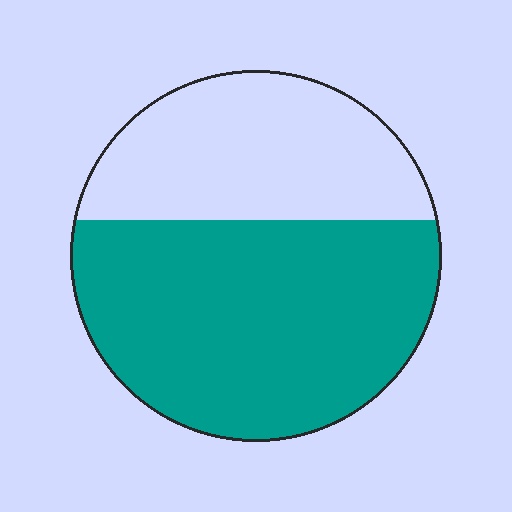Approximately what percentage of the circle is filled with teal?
Approximately 60%.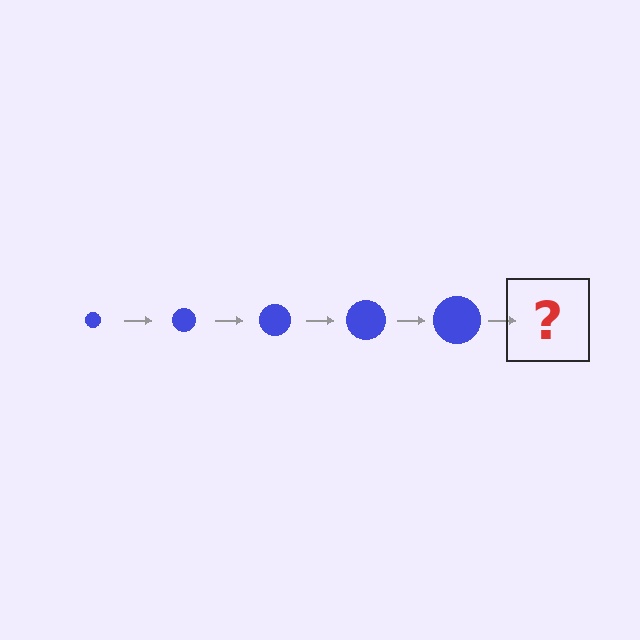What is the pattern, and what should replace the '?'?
The pattern is that the circle gets progressively larger each step. The '?' should be a blue circle, larger than the previous one.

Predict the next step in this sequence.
The next step is a blue circle, larger than the previous one.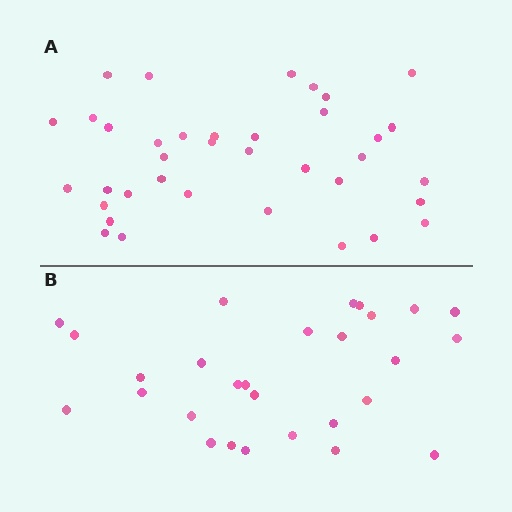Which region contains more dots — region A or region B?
Region A (the top region) has more dots.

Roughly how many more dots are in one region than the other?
Region A has roughly 8 or so more dots than region B.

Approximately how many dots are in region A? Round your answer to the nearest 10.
About 40 dots. (The exact count is 37, which rounds to 40.)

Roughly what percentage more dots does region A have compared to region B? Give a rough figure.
About 30% more.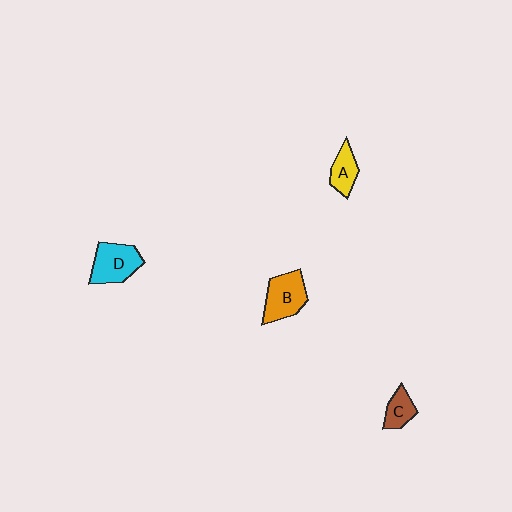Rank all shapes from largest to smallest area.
From largest to smallest: B (orange), D (cyan), A (yellow), C (brown).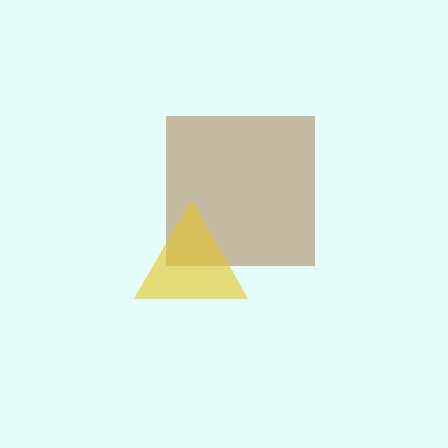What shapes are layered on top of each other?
The layered shapes are: a brown square, a yellow triangle.